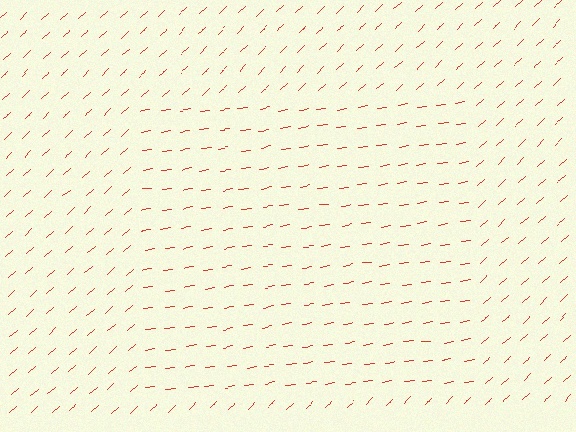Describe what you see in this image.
The image is filled with small red line segments. A rectangle region in the image has lines oriented differently from the surrounding lines, creating a visible texture boundary.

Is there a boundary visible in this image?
Yes, there is a texture boundary formed by a change in line orientation.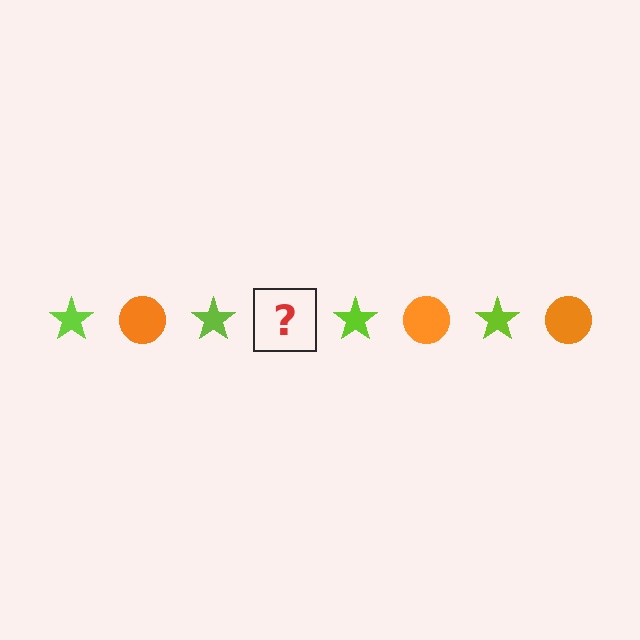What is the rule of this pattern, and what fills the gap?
The rule is that the pattern alternates between lime star and orange circle. The gap should be filled with an orange circle.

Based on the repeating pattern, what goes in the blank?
The blank should be an orange circle.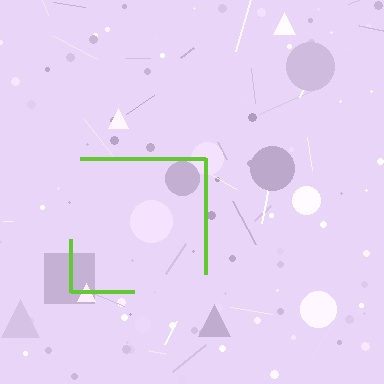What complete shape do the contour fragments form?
The contour fragments form a square.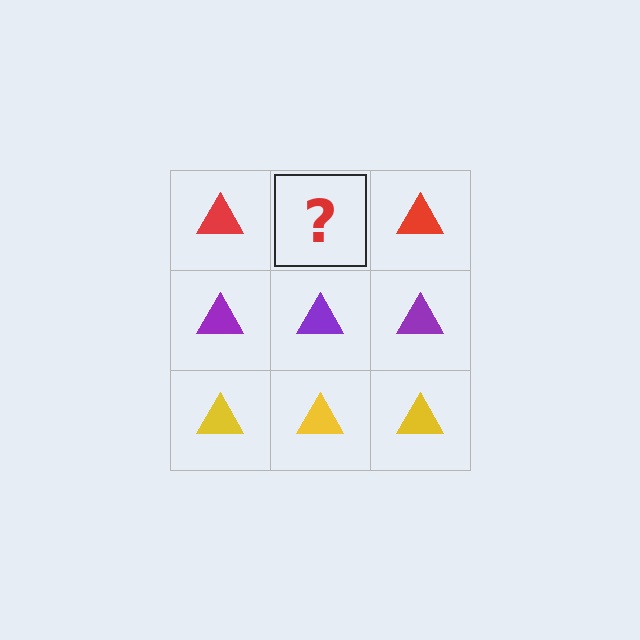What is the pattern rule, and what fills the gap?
The rule is that each row has a consistent color. The gap should be filled with a red triangle.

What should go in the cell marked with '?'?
The missing cell should contain a red triangle.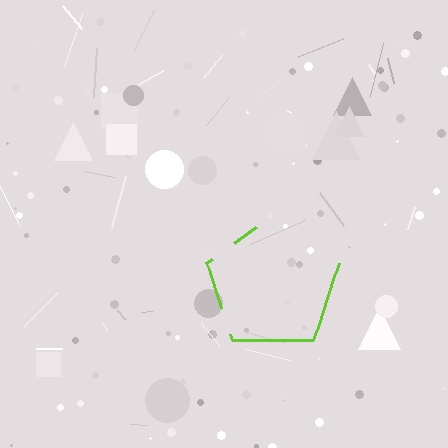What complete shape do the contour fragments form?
The contour fragments form a pentagon.